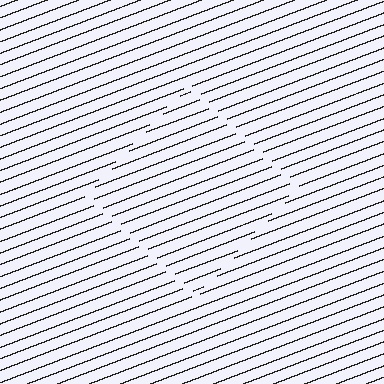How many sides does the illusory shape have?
4 sides — the line-ends trace a square.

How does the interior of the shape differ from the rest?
The interior of the shape contains the same grating, shifted by half a period — the contour is defined by the phase discontinuity where line-ends from the inner and outer gratings abut.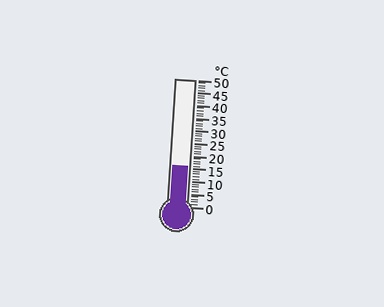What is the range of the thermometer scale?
The thermometer scale ranges from 0°C to 50°C.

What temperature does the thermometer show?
The thermometer shows approximately 16°C.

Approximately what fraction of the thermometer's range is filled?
The thermometer is filled to approximately 30% of its range.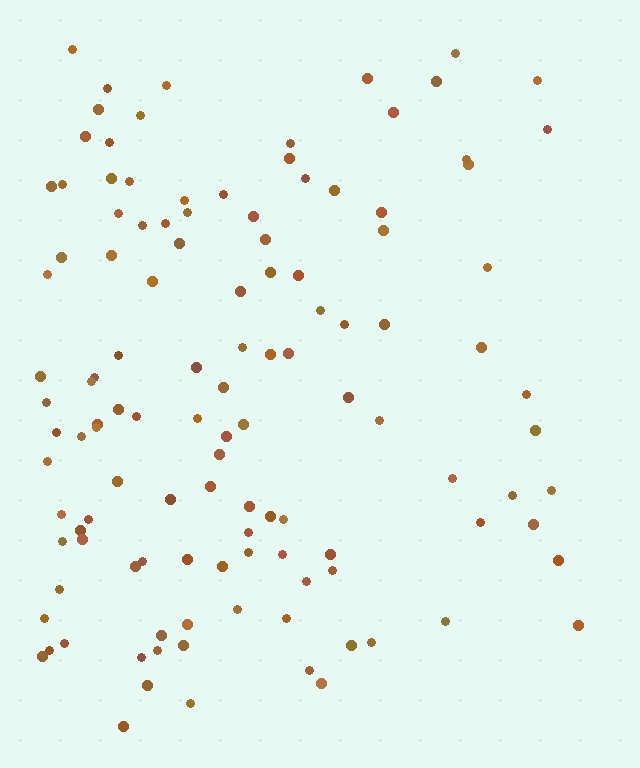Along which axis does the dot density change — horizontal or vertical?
Horizontal.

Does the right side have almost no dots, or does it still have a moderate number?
Still a moderate number, just noticeably fewer than the left.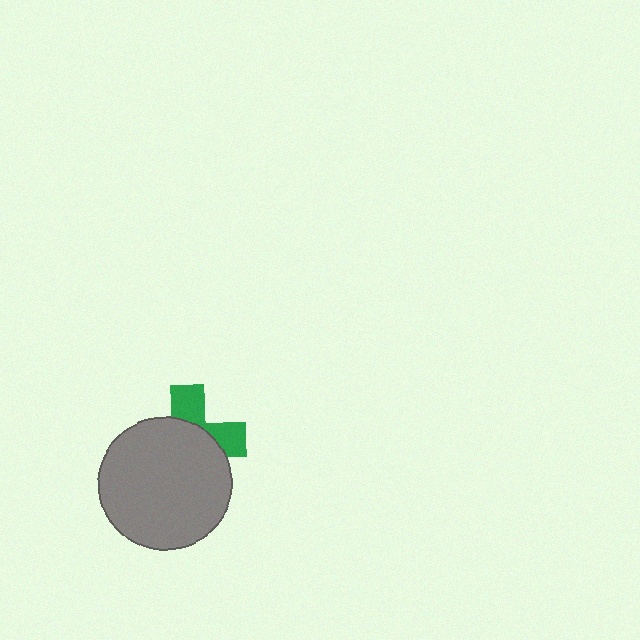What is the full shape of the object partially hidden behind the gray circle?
The partially hidden object is a green cross.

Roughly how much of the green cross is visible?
A small part of it is visible (roughly 35%).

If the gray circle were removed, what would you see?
You would see the complete green cross.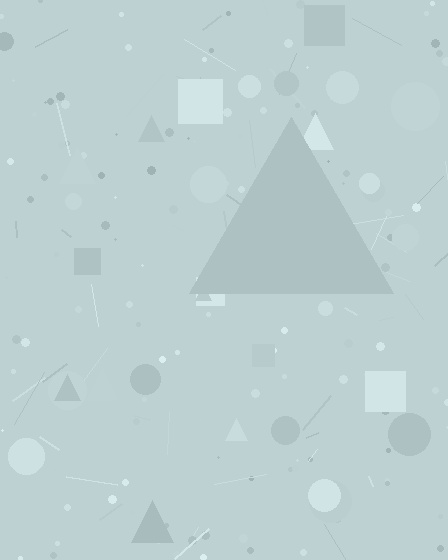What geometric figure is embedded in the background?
A triangle is embedded in the background.